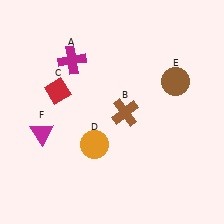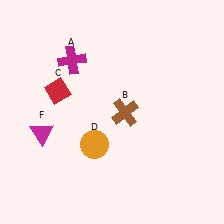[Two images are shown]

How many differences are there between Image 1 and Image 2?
There is 1 difference between the two images.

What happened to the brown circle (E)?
The brown circle (E) was removed in Image 2. It was in the top-right area of Image 1.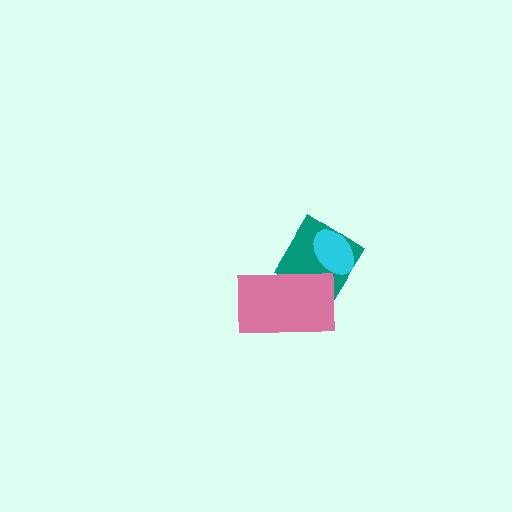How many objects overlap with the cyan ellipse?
1 object overlaps with the cyan ellipse.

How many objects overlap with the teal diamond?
2 objects overlap with the teal diamond.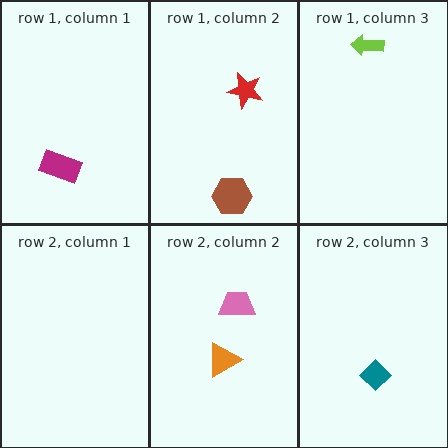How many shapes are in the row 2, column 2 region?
2.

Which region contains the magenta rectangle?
The row 1, column 1 region.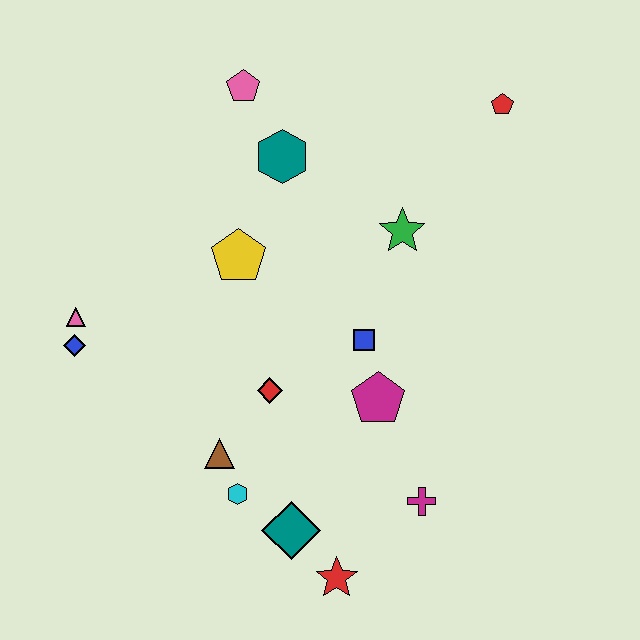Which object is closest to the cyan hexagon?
The brown triangle is closest to the cyan hexagon.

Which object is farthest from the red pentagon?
The red star is farthest from the red pentagon.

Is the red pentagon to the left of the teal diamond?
No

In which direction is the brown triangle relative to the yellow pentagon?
The brown triangle is below the yellow pentagon.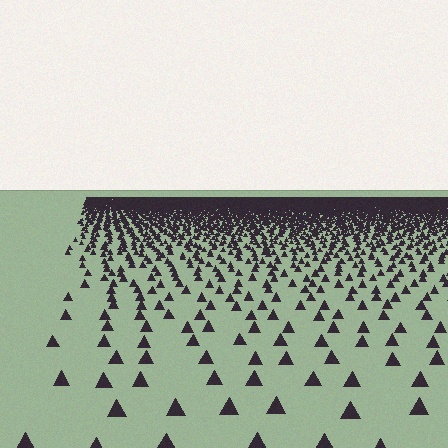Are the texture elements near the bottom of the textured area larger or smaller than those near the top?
Larger. Near the bottom, elements are closer to the viewer and appear at a bigger on-screen size.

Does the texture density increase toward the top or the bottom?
Density increases toward the top.